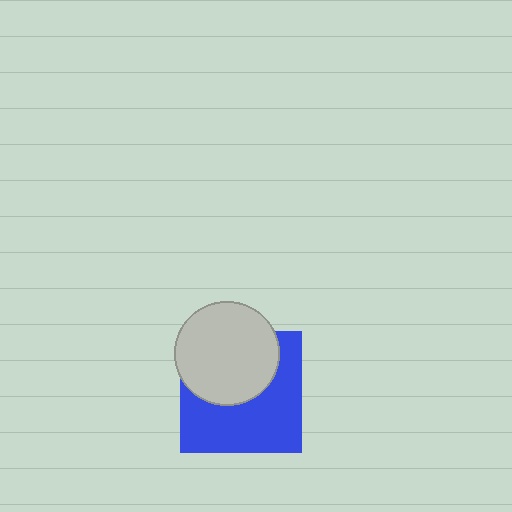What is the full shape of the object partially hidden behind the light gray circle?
The partially hidden object is a blue square.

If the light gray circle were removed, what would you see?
You would see the complete blue square.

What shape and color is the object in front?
The object in front is a light gray circle.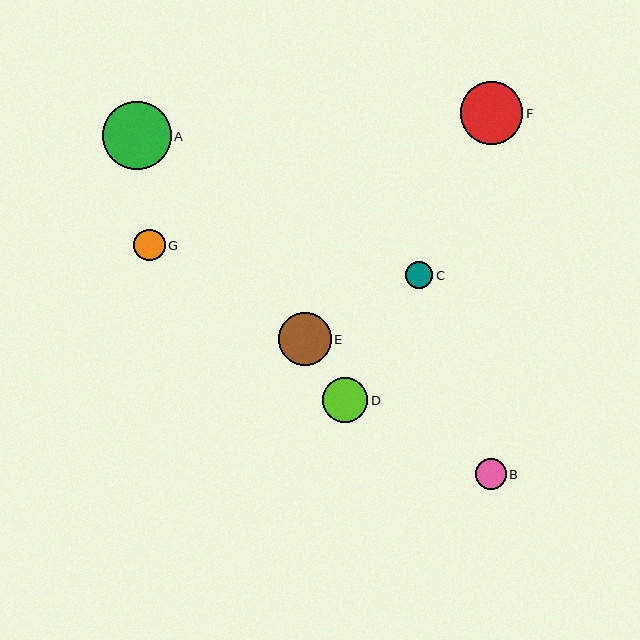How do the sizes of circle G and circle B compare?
Circle G and circle B are approximately the same size.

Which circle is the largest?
Circle A is the largest with a size of approximately 68 pixels.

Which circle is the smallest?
Circle C is the smallest with a size of approximately 27 pixels.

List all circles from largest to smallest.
From largest to smallest: A, F, E, D, G, B, C.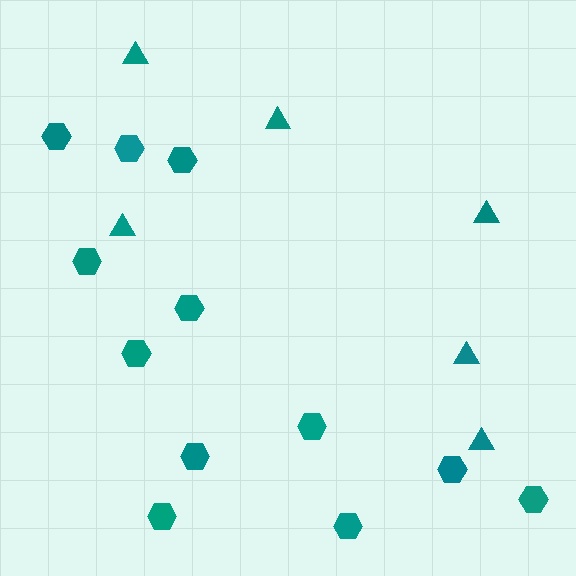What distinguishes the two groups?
There are 2 groups: one group of triangles (6) and one group of hexagons (12).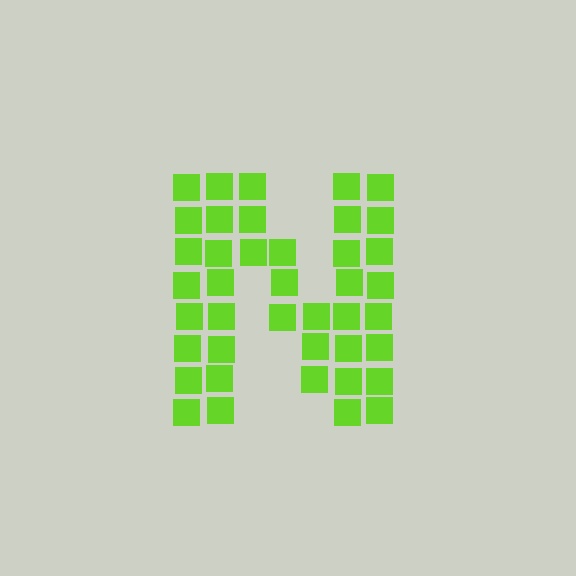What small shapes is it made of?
It is made of small squares.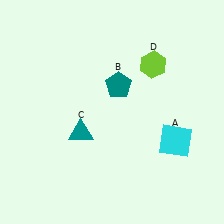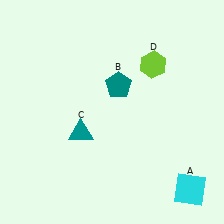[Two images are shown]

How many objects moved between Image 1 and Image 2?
1 object moved between the two images.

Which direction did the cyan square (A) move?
The cyan square (A) moved down.